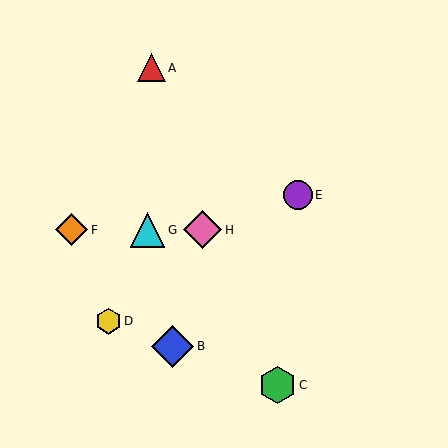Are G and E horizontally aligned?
No, G is at y≈230 and E is at y≈195.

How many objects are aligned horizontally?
3 objects (F, G, H) are aligned horizontally.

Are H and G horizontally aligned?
Yes, both are at y≈230.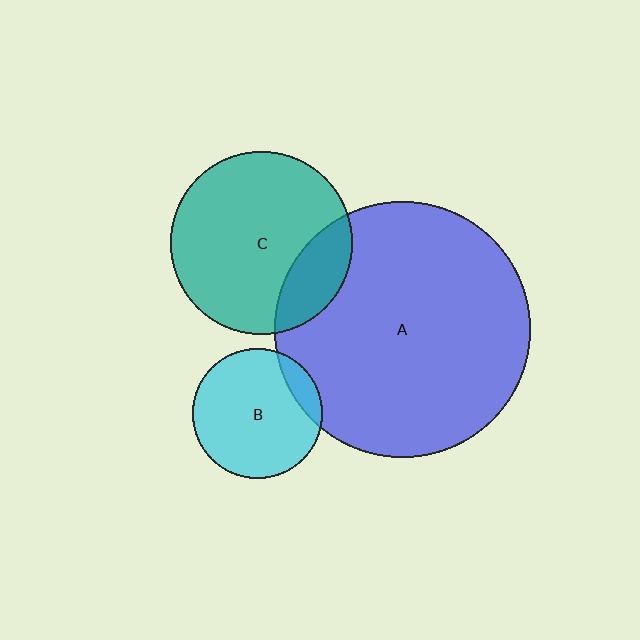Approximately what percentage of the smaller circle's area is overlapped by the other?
Approximately 10%.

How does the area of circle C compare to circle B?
Approximately 2.0 times.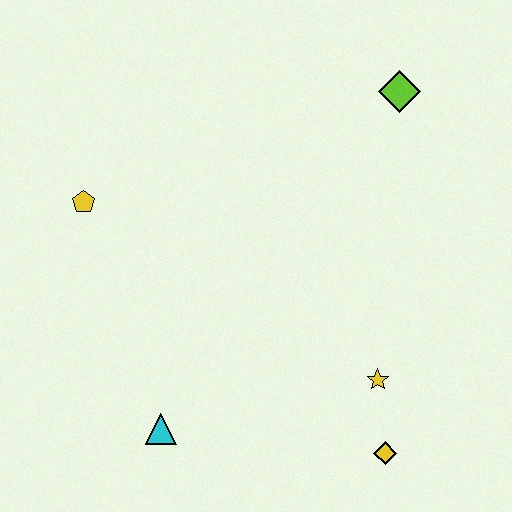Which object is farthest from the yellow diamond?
The yellow pentagon is farthest from the yellow diamond.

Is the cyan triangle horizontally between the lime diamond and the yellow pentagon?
Yes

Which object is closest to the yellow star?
The yellow diamond is closest to the yellow star.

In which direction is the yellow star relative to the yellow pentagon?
The yellow star is to the right of the yellow pentagon.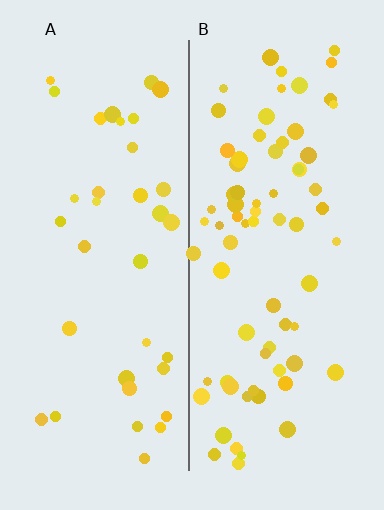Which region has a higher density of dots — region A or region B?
B (the right).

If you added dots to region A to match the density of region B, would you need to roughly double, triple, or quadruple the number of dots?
Approximately double.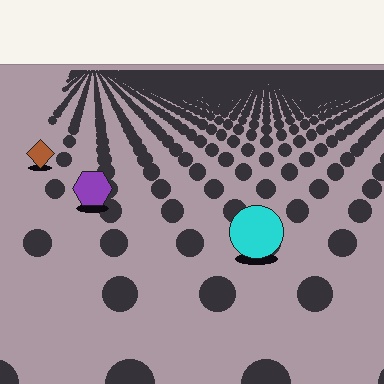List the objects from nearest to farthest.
From nearest to farthest: the cyan circle, the purple hexagon, the brown diamond.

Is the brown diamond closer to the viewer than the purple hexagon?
No. The purple hexagon is closer — you can tell from the texture gradient: the ground texture is coarser near it.